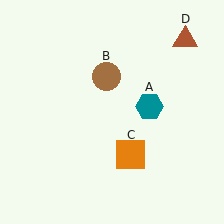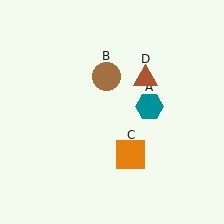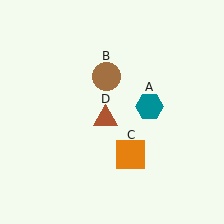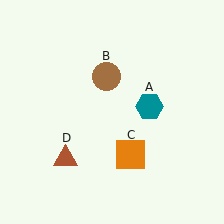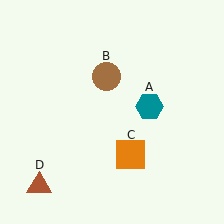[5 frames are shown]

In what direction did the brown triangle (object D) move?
The brown triangle (object D) moved down and to the left.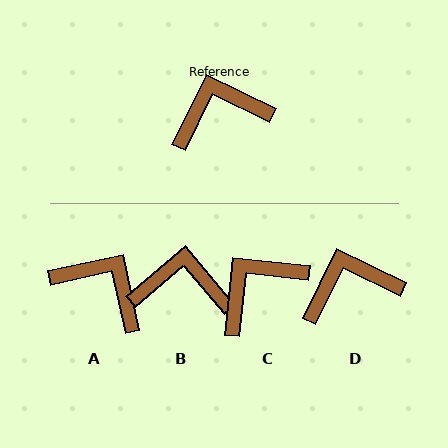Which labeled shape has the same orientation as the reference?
D.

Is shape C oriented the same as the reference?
No, it is off by about 20 degrees.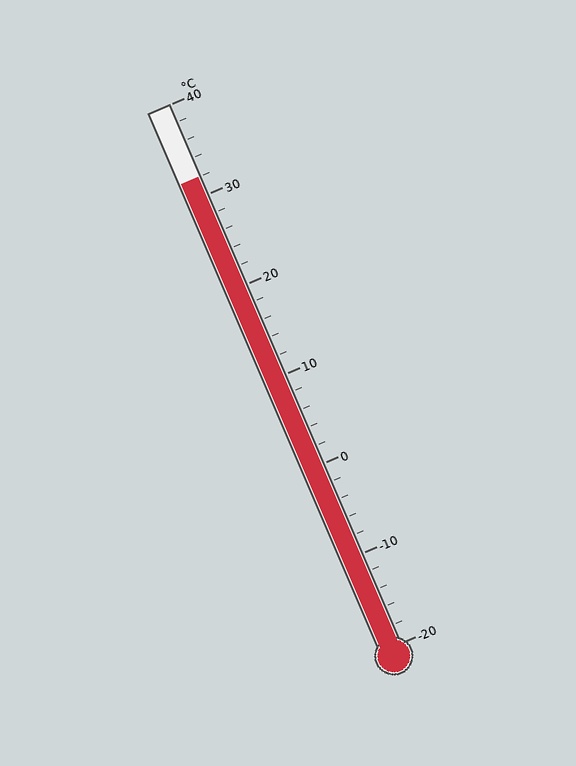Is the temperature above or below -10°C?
The temperature is above -10°C.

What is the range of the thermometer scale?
The thermometer scale ranges from -20°C to 40°C.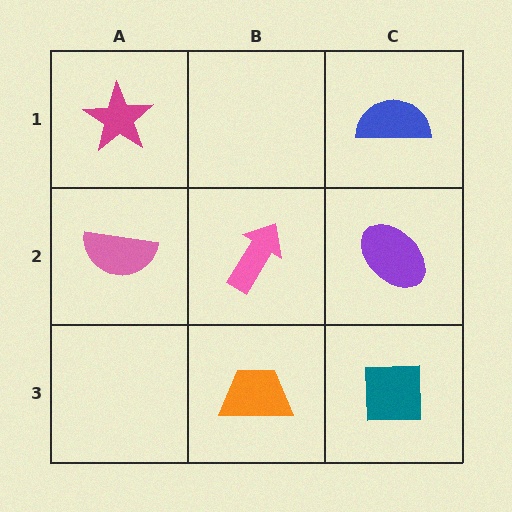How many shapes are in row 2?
3 shapes.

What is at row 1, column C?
A blue semicircle.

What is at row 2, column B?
A pink arrow.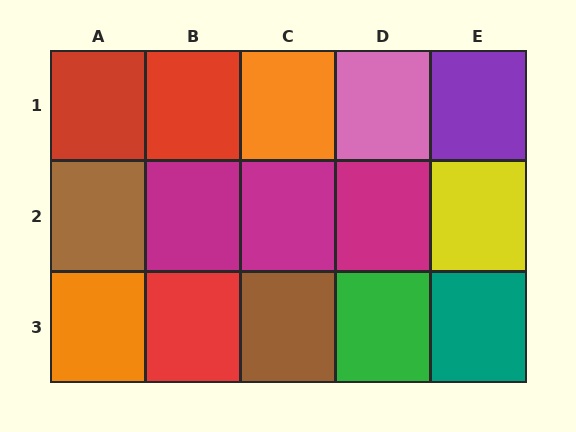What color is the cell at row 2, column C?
Magenta.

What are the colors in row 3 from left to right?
Orange, red, brown, green, teal.